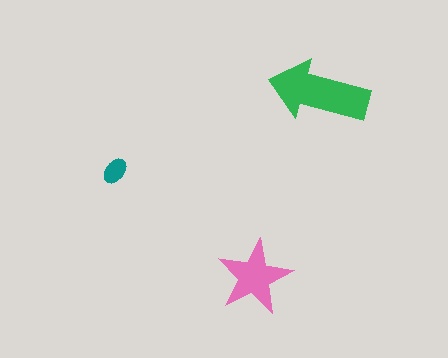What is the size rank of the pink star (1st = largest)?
2nd.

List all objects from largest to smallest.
The green arrow, the pink star, the teal ellipse.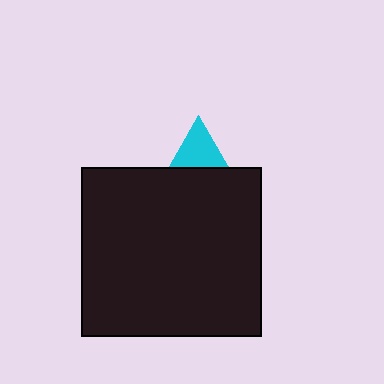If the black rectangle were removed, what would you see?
You would see the complete cyan triangle.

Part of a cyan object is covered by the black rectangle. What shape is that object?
It is a triangle.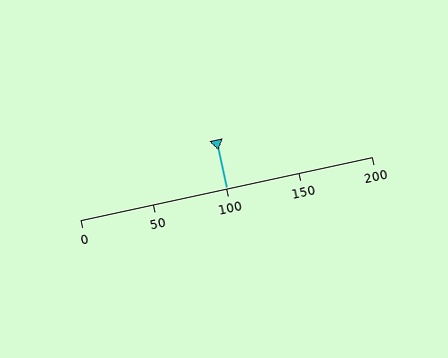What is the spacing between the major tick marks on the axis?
The major ticks are spaced 50 apart.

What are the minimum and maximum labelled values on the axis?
The axis runs from 0 to 200.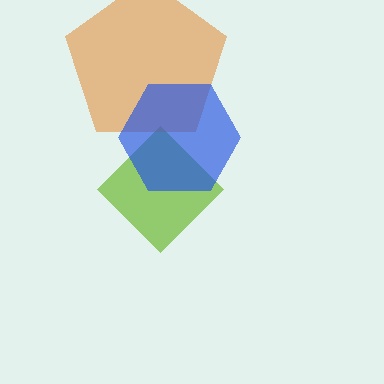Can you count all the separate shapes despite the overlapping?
Yes, there are 3 separate shapes.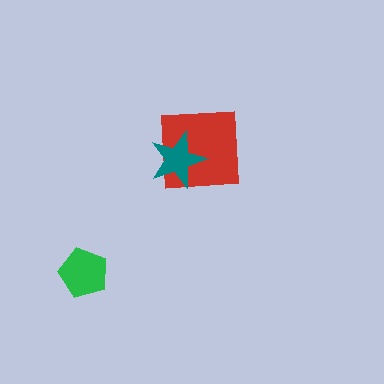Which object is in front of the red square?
The teal star is in front of the red square.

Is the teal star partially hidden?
No, no other shape covers it.